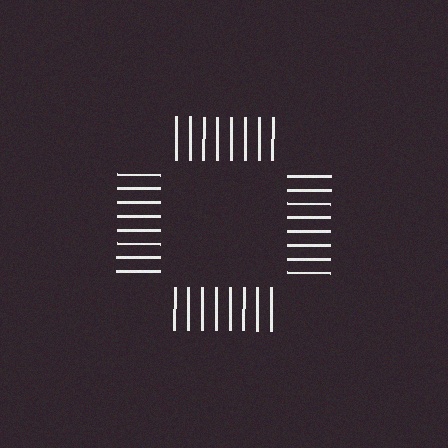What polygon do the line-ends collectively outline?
An illusory square — the line segments terminate on its edges but no continuous stroke is drawn.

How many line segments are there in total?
32 — 8 along each of the 4 edges.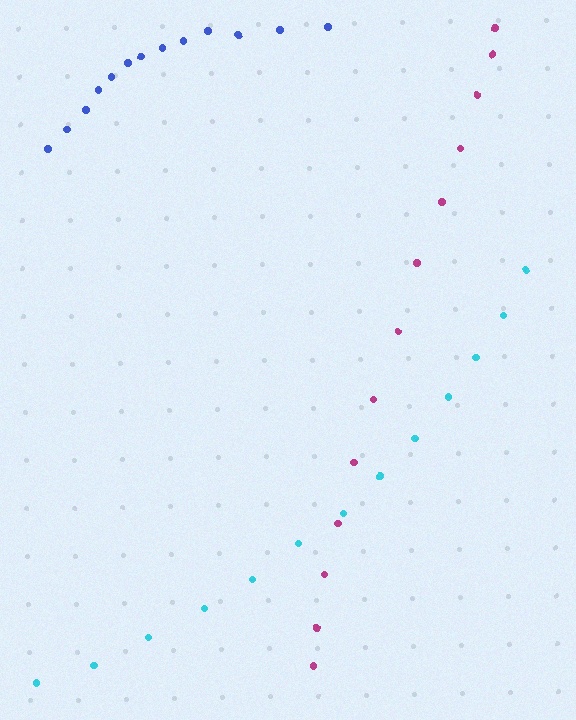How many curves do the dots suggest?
There are 3 distinct paths.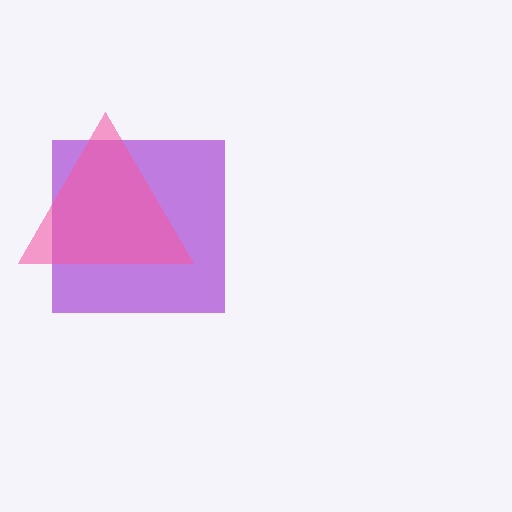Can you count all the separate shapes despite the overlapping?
Yes, there are 2 separate shapes.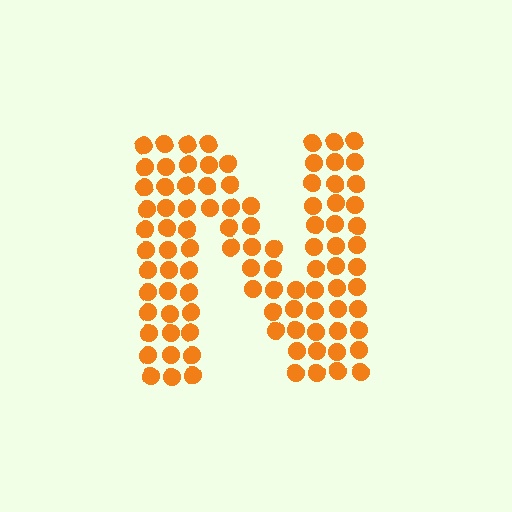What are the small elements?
The small elements are circles.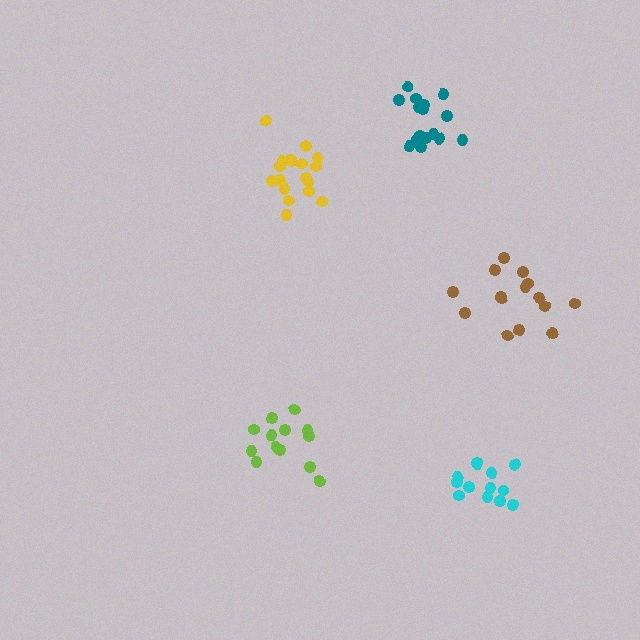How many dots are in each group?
Group 1: 18 dots, Group 2: 15 dots, Group 3: 13 dots, Group 4: 13 dots, Group 5: 16 dots (75 total).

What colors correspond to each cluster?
The clusters are colored: yellow, brown, lime, cyan, teal.